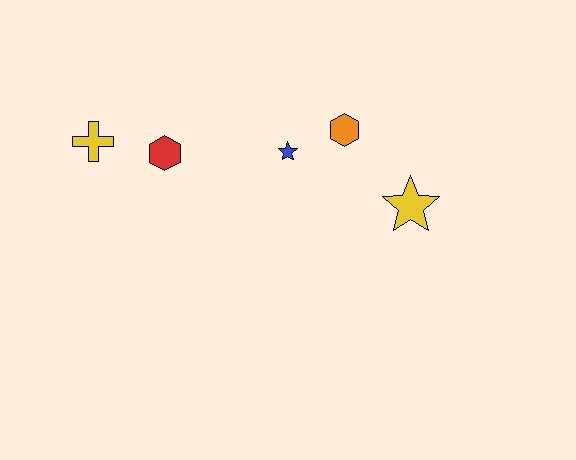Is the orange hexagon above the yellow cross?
Yes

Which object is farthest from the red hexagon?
The yellow star is farthest from the red hexagon.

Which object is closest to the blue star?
The orange hexagon is closest to the blue star.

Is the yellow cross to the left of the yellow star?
Yes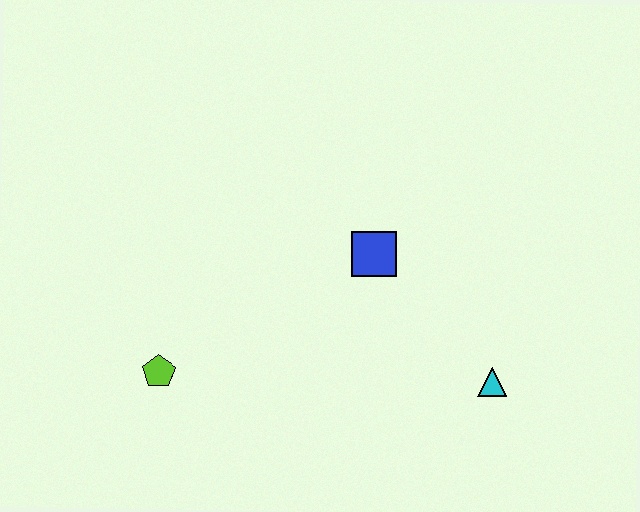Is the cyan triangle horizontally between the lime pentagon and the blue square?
No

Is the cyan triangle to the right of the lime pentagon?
Yes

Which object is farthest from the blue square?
The lime pentagon is farthest from the blue square.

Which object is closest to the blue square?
The cyan triangle is closest to the blue square.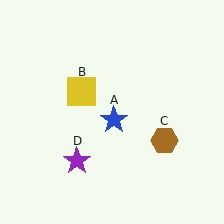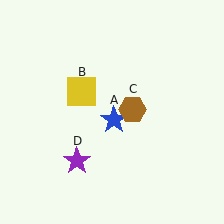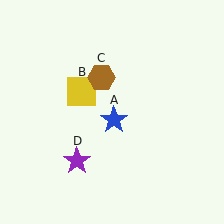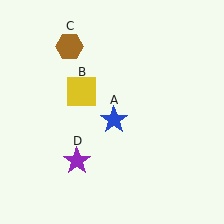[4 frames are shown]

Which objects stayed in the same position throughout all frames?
Blue star (object A) and yellow square (object B) and purple star (object D) remained stationary.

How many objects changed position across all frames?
1 object changed position: brown hexagon (object C).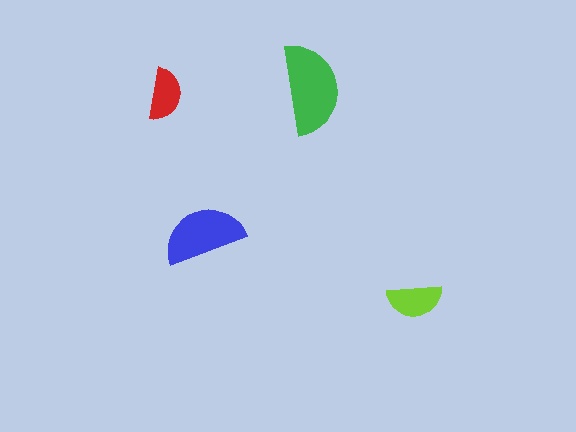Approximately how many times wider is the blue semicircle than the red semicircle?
About 1.5 times wider.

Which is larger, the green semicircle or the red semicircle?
The green one.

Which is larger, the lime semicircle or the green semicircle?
The green one.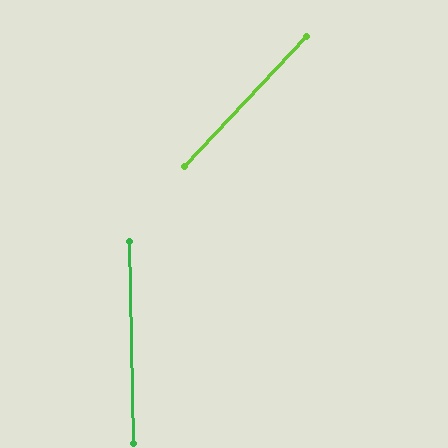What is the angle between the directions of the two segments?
Approximately 44 degrees.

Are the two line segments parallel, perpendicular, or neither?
Neither parallel nor perpendicular — they differ by about 44°.